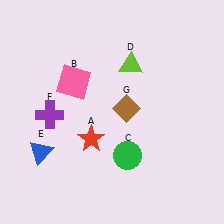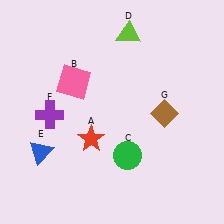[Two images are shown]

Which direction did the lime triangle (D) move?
The lime triangle (D) moved up.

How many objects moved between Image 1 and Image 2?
2 objects moved between the two images.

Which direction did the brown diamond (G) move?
The brown diamond (G) moved right.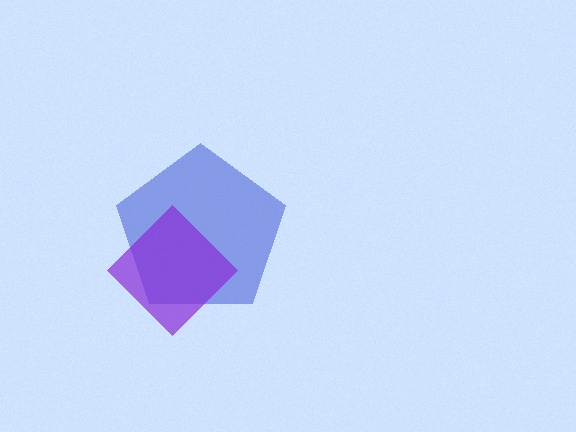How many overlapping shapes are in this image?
There are 2 overlapping shapes in the image.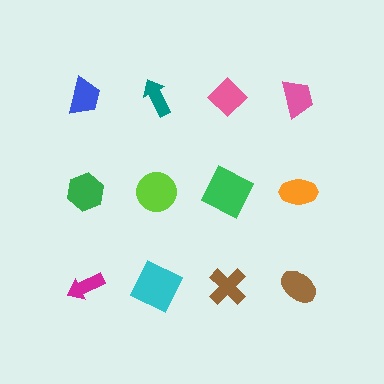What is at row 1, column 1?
A blue trapezoid.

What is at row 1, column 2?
A teal arrow.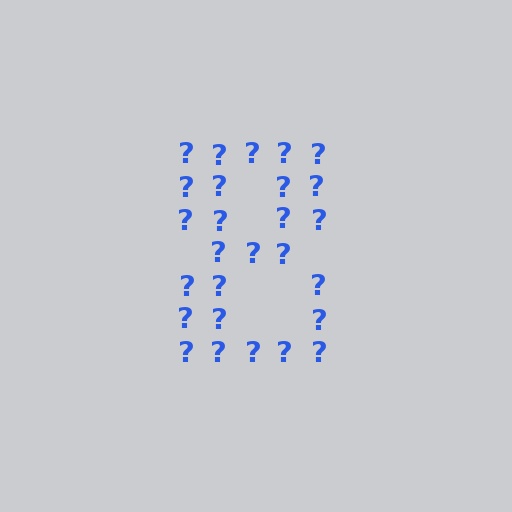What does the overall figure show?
The overall figure shows the digit 8.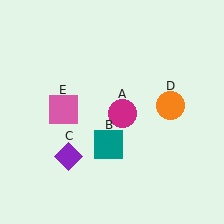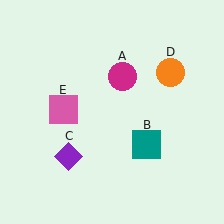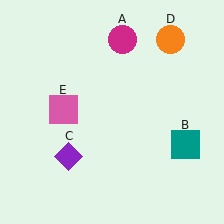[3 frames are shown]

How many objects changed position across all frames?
3 objects changed position: magenta circle (object A), teal square (object B), orange circle (object D).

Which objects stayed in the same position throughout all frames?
Purple diamond (object C) and pink square (object E) remained stationary.